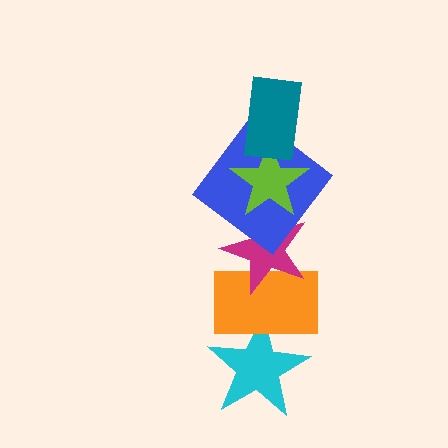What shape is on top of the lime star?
The teal rectangle is on top of the lime star.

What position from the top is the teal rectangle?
The teal rectangle is 1st from the top.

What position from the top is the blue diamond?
The blue diamond is 3rd from the top.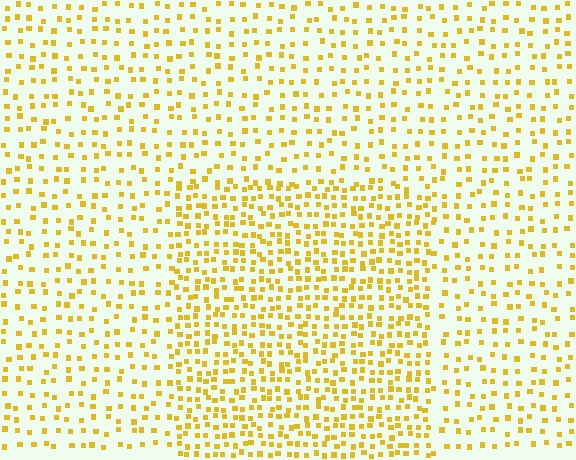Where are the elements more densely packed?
The elements are more densely packed inside the rectangle boundary.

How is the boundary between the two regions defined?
The boundary is defined by a change in element density (approximately 1.9x ratio). All elements are the same color, size, and shape.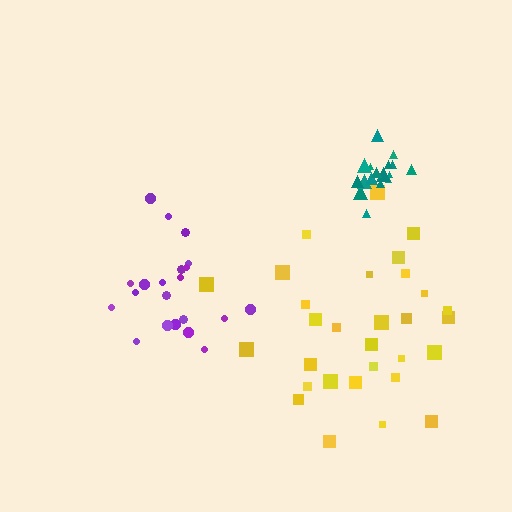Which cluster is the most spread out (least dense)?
Yellow.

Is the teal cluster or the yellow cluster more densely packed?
Teal.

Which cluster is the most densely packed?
Teal.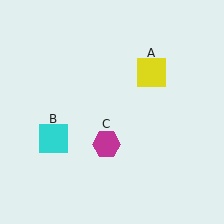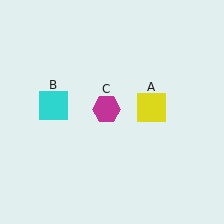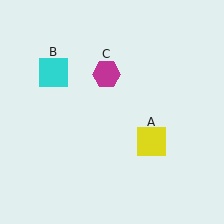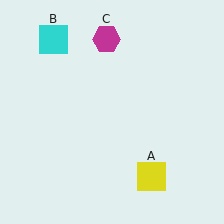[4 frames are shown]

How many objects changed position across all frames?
3 objects changed position: yellow square (object A), cyan square (object B), magenta hexagon (object C).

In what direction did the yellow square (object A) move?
The yellow square (object A) moved down.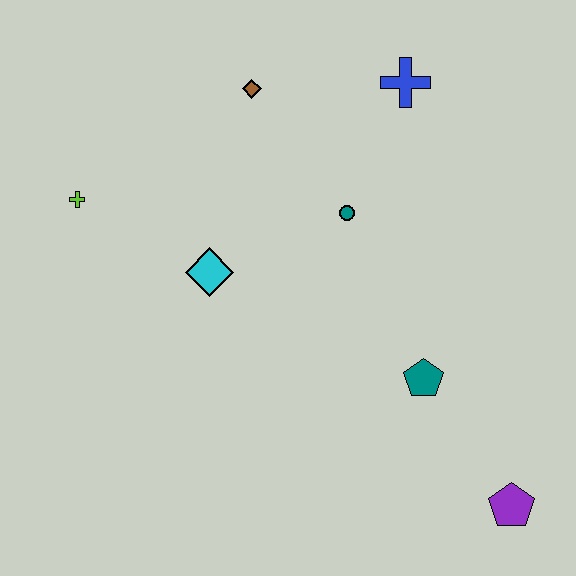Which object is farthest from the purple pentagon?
The lime cross is farthest from the purple pentagon.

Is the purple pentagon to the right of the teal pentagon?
Yes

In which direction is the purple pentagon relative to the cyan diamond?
The purple pentagon is to the right of the cyan diamond.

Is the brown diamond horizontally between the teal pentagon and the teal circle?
No